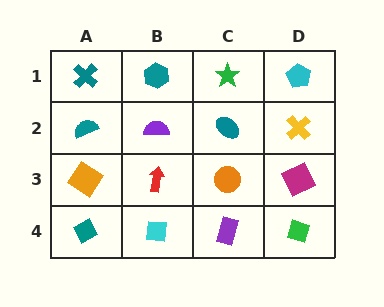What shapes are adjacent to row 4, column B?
A red arrow (row 3, column B), a teal diamond (row 4, column A), a purple rectangle (row 4, column C).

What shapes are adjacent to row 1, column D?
A yellow cross (row 2, column D), a green star (row 1, column C).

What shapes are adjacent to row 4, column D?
A magenta square (row 3, column D), a purple rectangle (row 4, column C).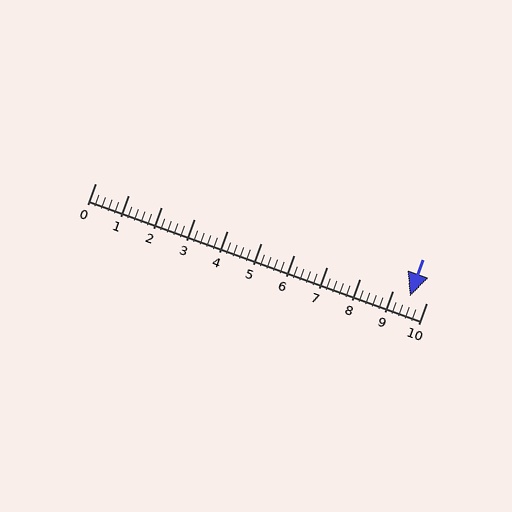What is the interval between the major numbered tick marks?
The major tick marks are spaced 1 units apart.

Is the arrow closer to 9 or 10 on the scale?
The arrow is closer to 10.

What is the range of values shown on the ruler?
The ruler shows values from 0 to 10.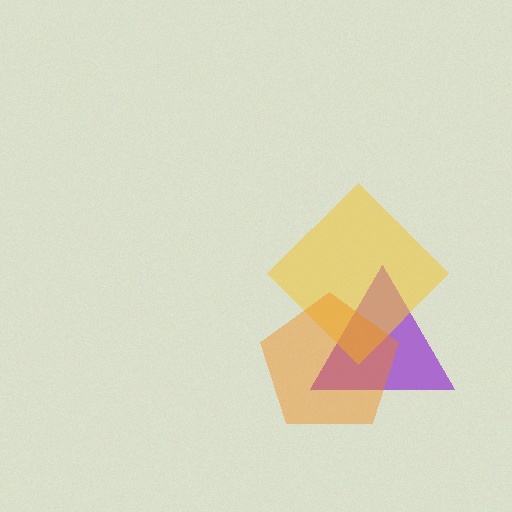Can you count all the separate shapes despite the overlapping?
Yes, there are 3 separate shapes.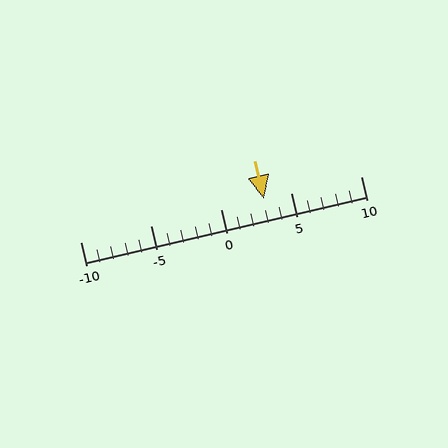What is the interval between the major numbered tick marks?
The major tick marks are spaced 5 units apart.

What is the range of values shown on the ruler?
The ruler shows values from -10 to 10.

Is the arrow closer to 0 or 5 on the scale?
The arrow is closer to 5.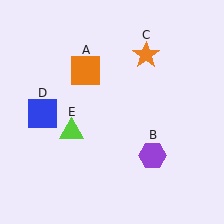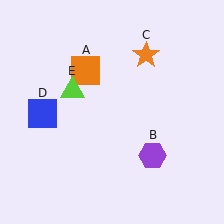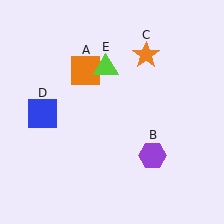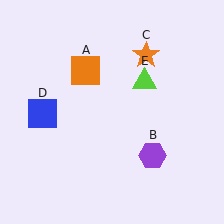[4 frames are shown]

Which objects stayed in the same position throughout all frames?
Orange square (object A) and purple hexagon (object B) and orange star (object C) and blue square (object D) remained stationary.